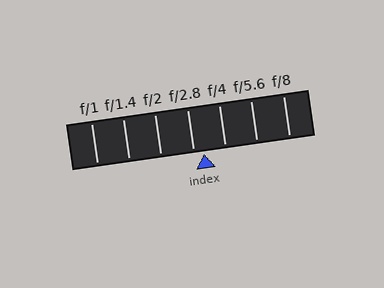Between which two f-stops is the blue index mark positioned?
The index mark is between f/2.8 and f/4.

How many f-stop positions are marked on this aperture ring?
There are 7 f-stop positions marked.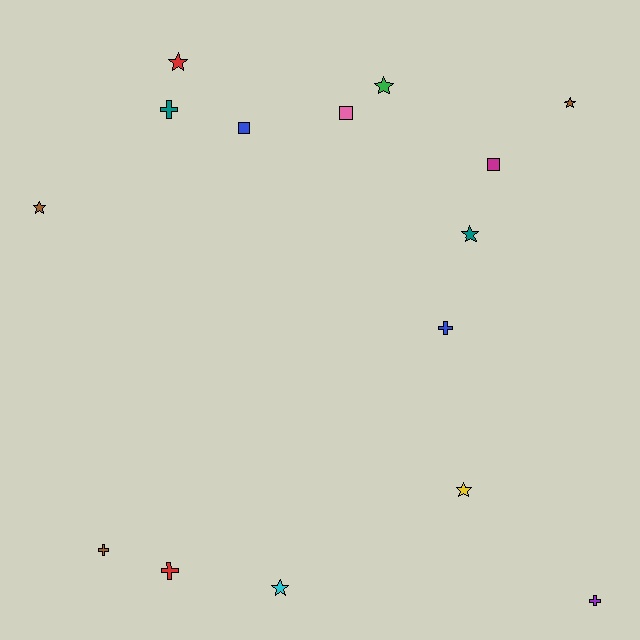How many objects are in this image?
There are 15 objects.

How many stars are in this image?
There are 7 stars.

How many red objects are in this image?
There are 2 red objects.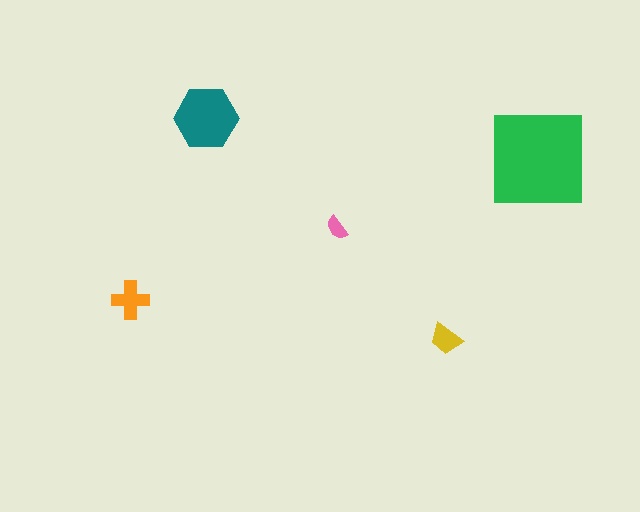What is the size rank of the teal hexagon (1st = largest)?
2nd.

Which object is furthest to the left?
The orange cross is leftmost.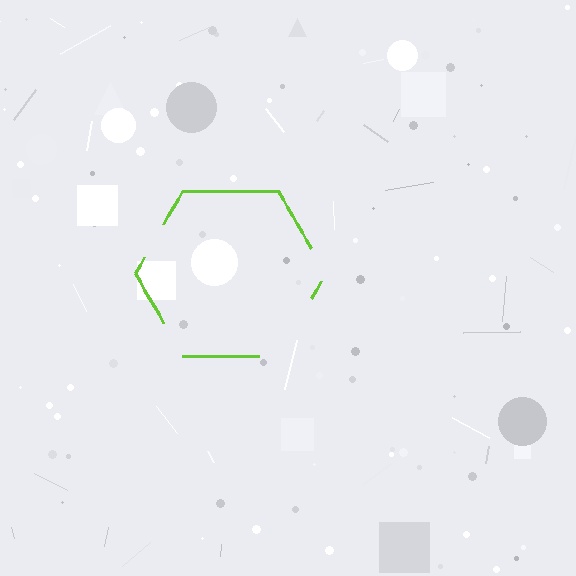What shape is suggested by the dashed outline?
The dashed outline suggests a hexagon.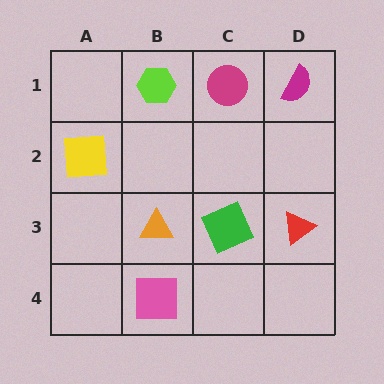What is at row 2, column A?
A yellow square.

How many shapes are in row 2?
1 shape.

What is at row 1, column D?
A magenta semicircle.